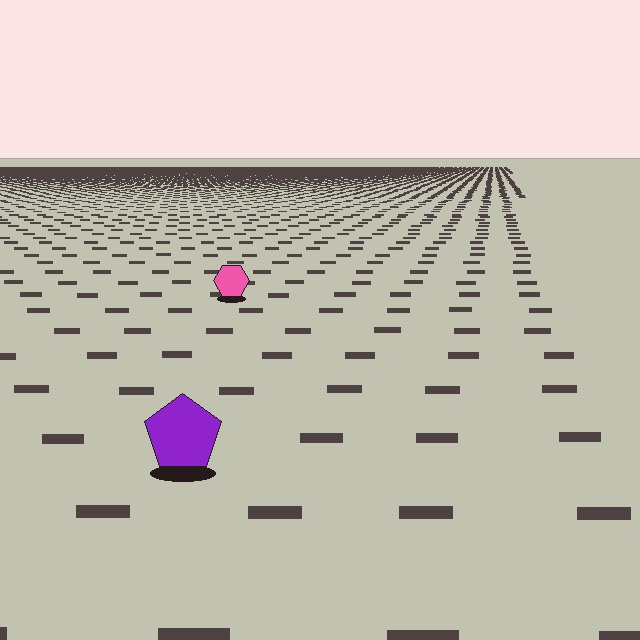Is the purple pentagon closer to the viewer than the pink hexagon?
Yes. The purple pentagon is closer — you can tell from the texture gradient: the ground texture is coarser near it.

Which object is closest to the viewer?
The purple pentagon is closest. The texture marks near it are larger and more spread out.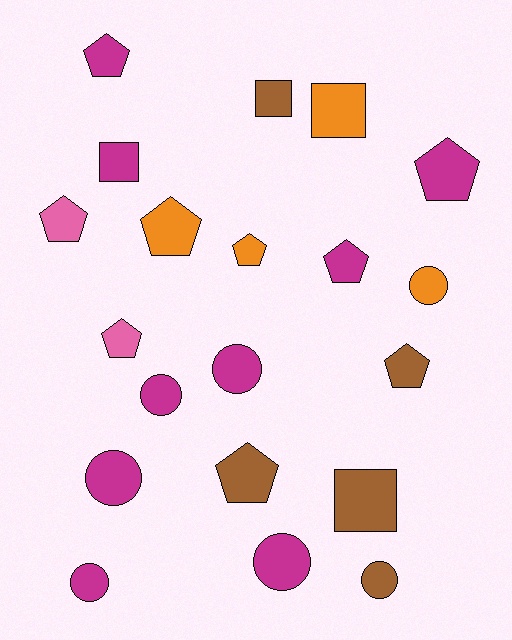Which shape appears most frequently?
Pentagon, with 9 objects.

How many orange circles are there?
There is 1 orange circle.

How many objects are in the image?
There are 20 objects.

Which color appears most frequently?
Magenta, with 9 objects.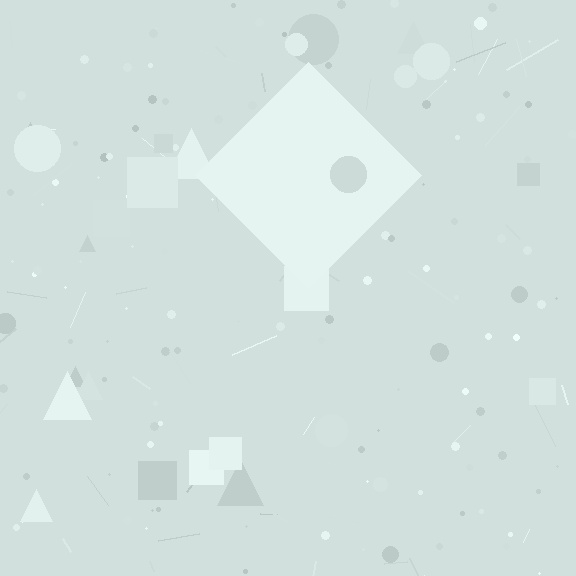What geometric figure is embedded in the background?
A diamond is embedded in the background.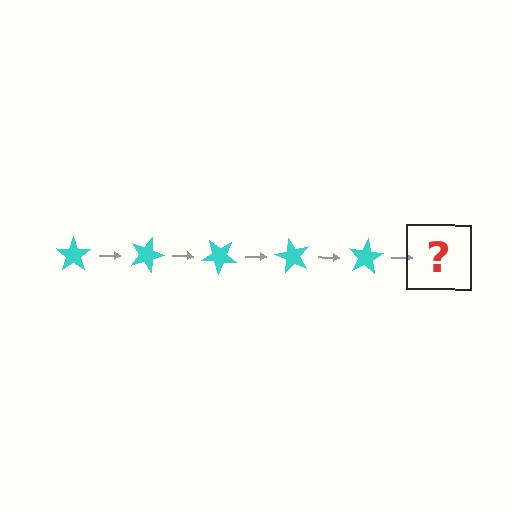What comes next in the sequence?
The next element should be a cyan star rotated 100 degrees.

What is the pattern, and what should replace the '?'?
The pattern is that the star rotates 20 degrees each step. The '?' should be a cyan star rotated 100 degrees.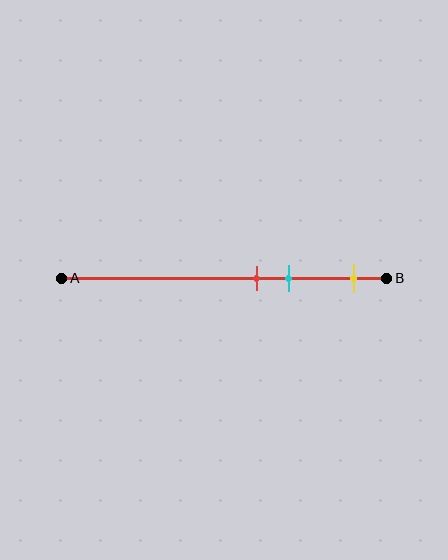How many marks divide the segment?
There are 3 marks dividing the segment.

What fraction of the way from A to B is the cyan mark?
The cyan mark is approximately 70% (0.7) of the way from A to B.